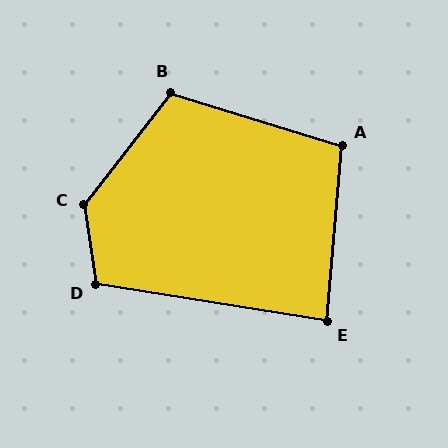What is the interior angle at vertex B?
Approximately 111 degrees (obtuse).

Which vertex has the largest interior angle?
C, at approximately 133 degrees.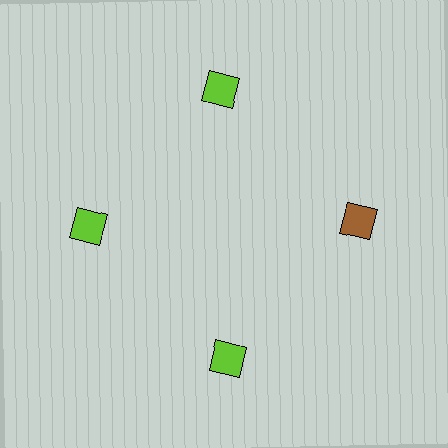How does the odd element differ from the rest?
It has a different color: brown instead of lime.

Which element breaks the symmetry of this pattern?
The brown diamond at roughly the 3 o'clock position breaks the symmetry. All other shapes are lime diamonds.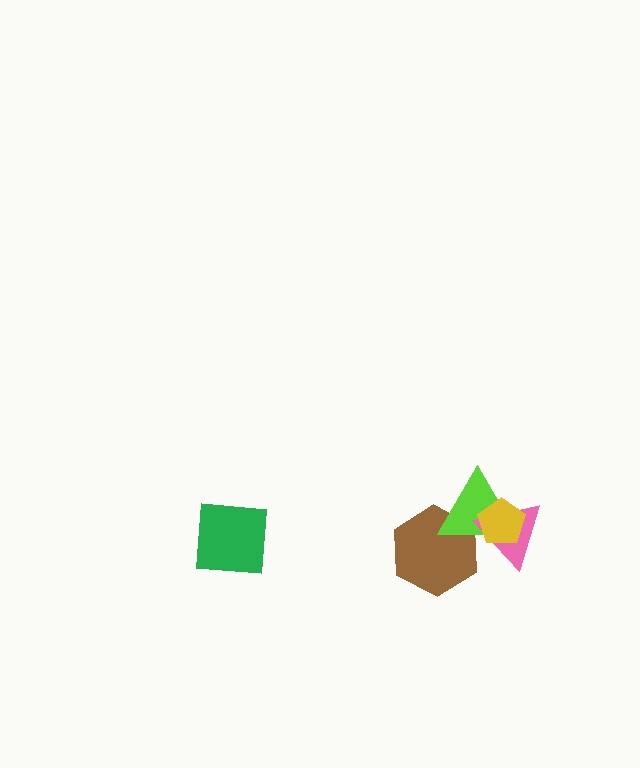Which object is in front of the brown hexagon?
The lime triangle is in front of the brown hexagon.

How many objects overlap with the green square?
0 objects overlap with the green square.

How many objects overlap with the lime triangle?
3 objects overlap with the lime triangle.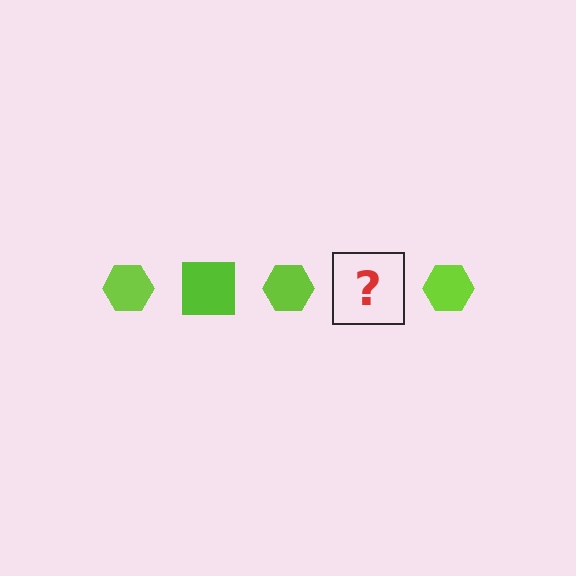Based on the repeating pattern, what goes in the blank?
The blank should be a lime square.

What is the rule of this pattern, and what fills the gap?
The rule is that the pattern cycles through hexagon, square shapes in lime. The gap should be filled with a lime square.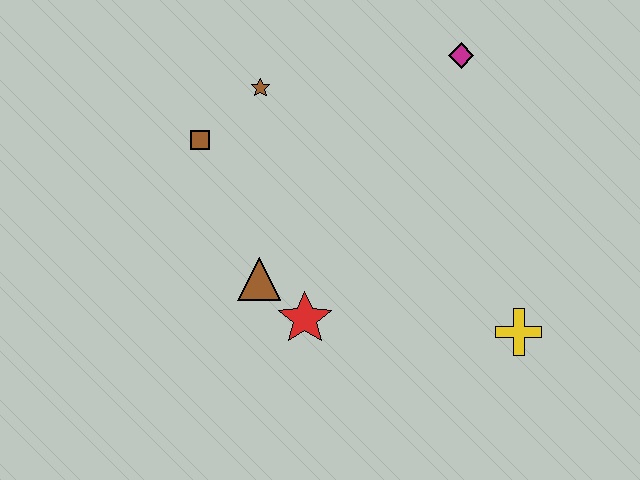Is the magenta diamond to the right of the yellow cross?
No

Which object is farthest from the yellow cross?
The brown square is farthest from the yellow cross.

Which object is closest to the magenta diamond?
The brown star is closest to the magenta diamond.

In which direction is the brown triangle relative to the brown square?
The brown triangle is below the brown square.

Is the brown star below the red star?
No